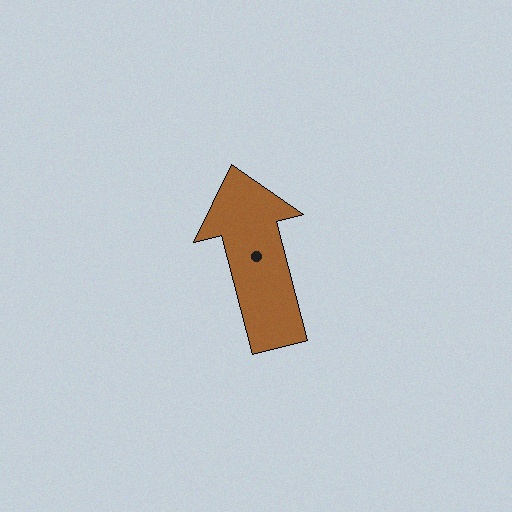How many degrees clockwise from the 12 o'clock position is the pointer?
Approximately 345 degrees.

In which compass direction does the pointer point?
North.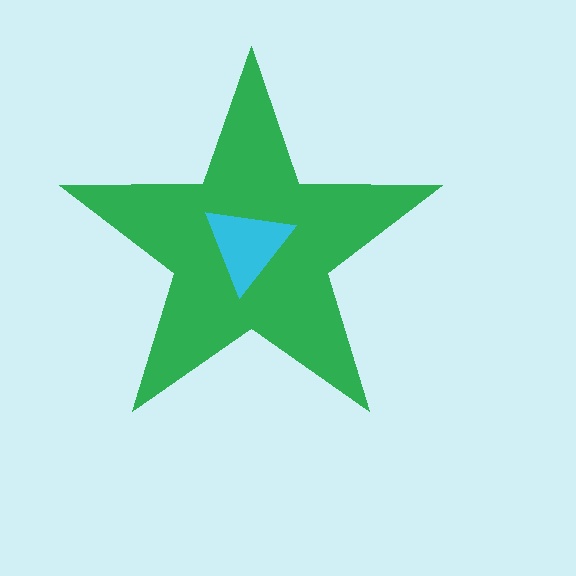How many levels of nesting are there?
2.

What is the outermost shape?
The green star.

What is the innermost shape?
The cyan triangle.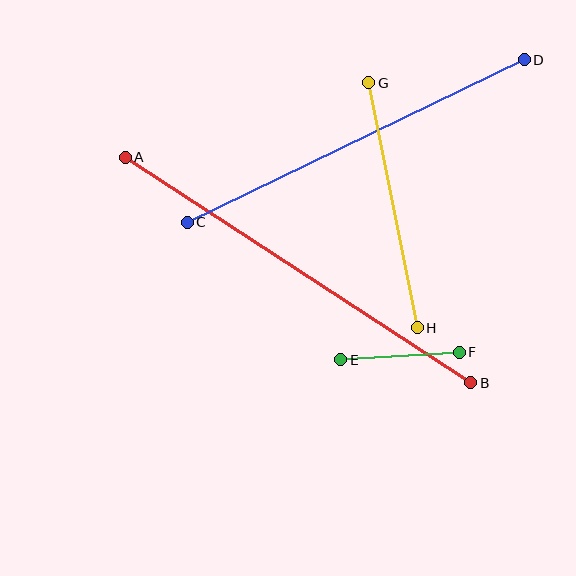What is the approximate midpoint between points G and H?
The midpoint is at approximately (393, 205) pixels.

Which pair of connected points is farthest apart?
Points A and B are farthest apart.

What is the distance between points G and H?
The distance is approximately 250 pixels.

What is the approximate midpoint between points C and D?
The midpoint is at approximately (356, 141) pixels.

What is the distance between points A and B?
The distance is approximately 413 pixels.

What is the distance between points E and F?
The distance is approximately 119 pixels.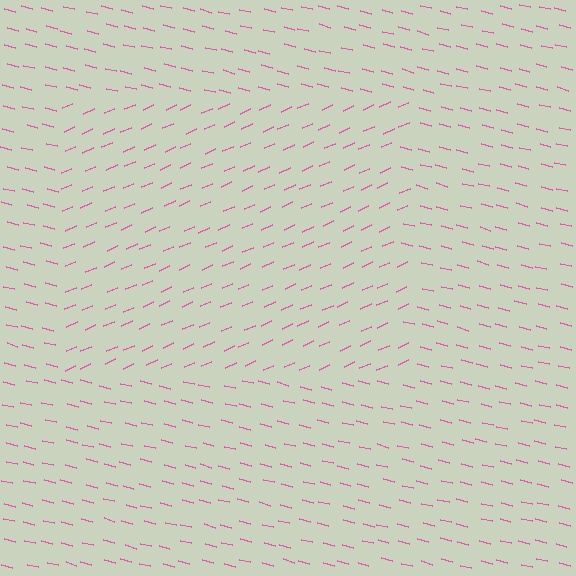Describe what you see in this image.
The image is filled with small pink line segments. A rectangle region in the image has lines oriented differently from the surrounding lines, creating a visible texture boundary.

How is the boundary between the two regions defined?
The boundary is defined purely by a change in line orientation (approximately 38 degrees difference). All lines are the same color and thickness.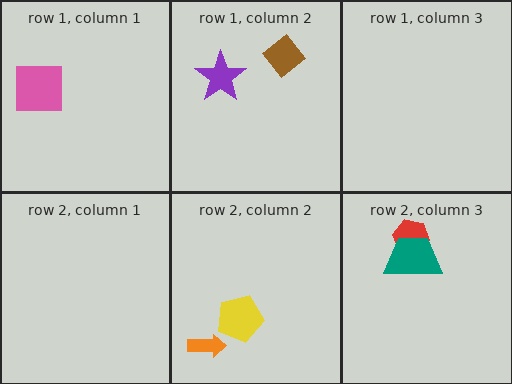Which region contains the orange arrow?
The row 2, column 2 region.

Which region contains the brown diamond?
The row 1, column 2 region.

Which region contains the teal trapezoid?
The row 2, column 3 region.